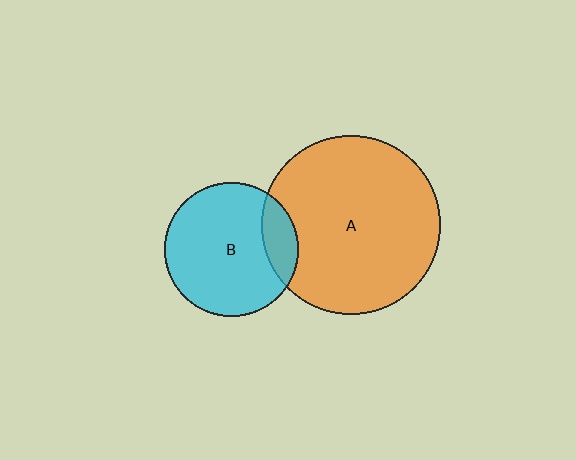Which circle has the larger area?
Circle A (orange).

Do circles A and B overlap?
Yes.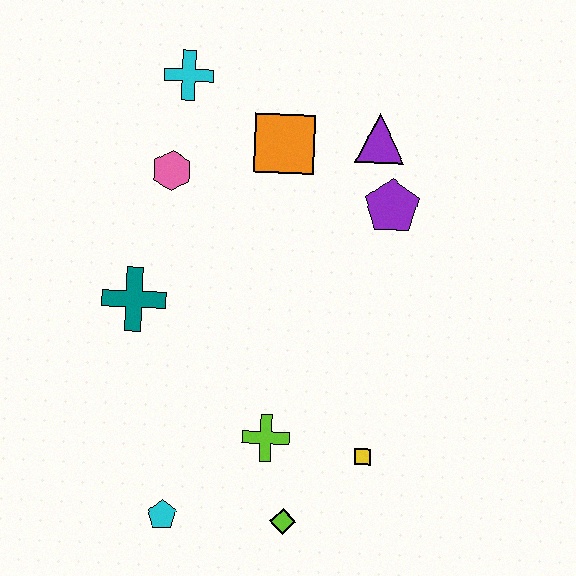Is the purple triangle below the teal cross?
No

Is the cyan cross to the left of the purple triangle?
Yes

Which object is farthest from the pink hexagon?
The lime diamond is farthest from the pink hexagon.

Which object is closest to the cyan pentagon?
The lime diamond is closest to the cyan pentagon.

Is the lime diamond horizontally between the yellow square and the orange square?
Yes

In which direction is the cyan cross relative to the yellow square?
The cyan cross is above the yellow square.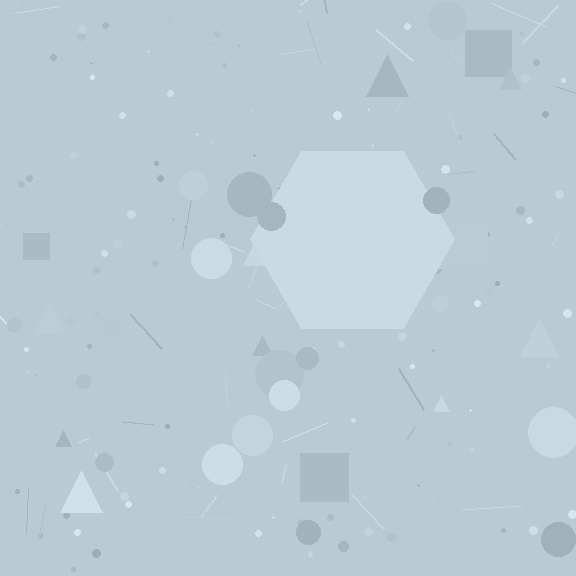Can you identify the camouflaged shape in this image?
The camouflaged shape is a hexagon.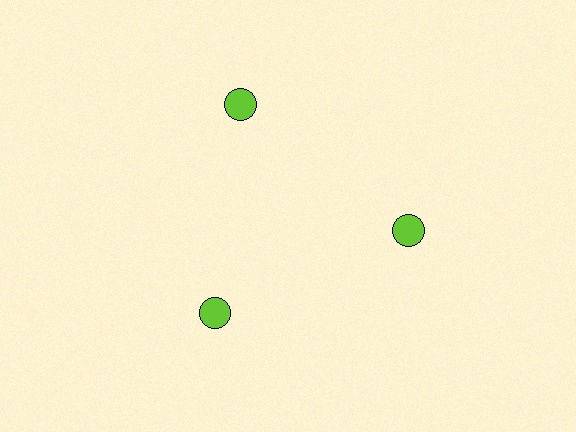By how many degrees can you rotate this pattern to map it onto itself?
The pattern maps onto itself every 120 degrees of rotation.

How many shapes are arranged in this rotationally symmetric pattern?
There are 3 shapes, arranged in 3 groups of 1.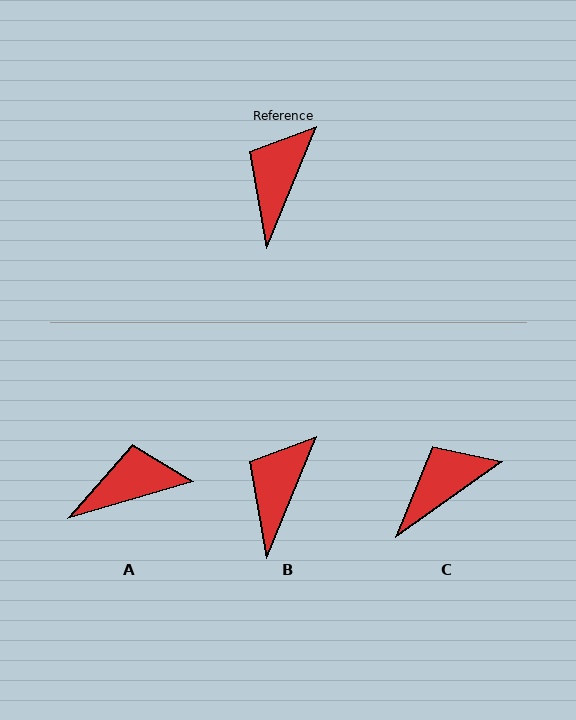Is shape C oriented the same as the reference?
No, it is off by about 32 degrees.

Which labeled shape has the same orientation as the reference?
B.